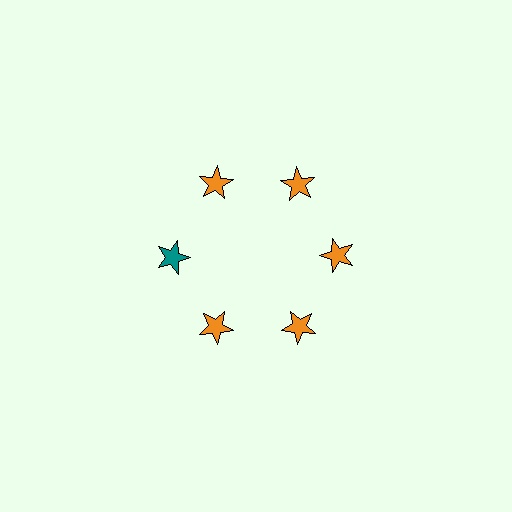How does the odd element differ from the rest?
It has a different color: teal instead of orange.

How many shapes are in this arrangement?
There are 6 shapes arranged in a ring pattern.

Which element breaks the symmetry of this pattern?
The teal star at roughly the 9 o'clock position breaks the symmetry. All other shapes are orange stars.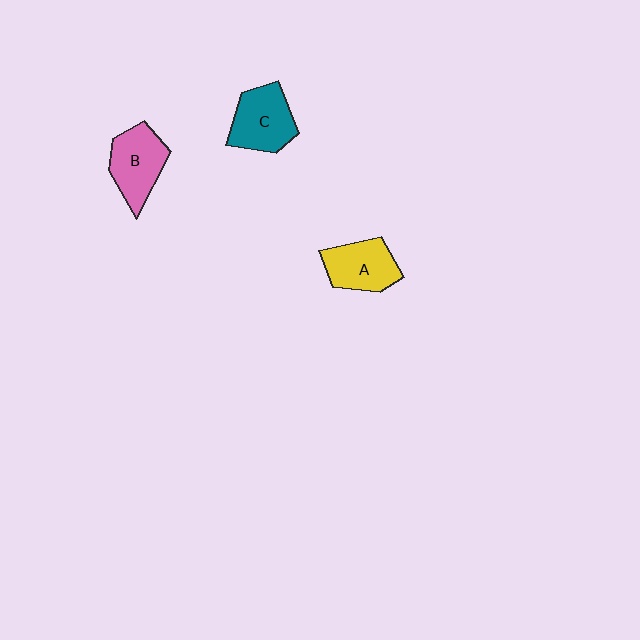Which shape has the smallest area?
Shape A (yellow).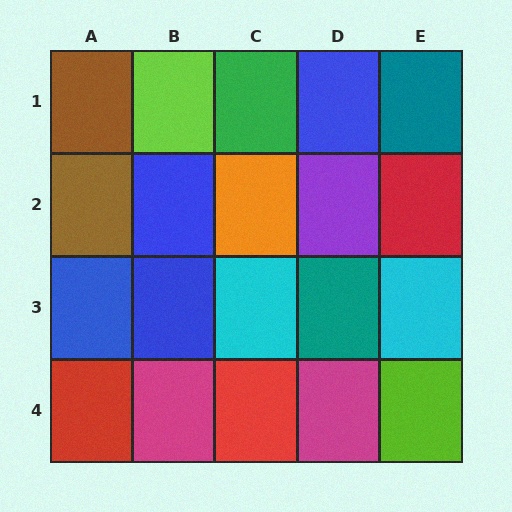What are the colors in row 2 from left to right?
Brown, blue, orange, purple, red.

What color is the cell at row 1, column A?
Brown.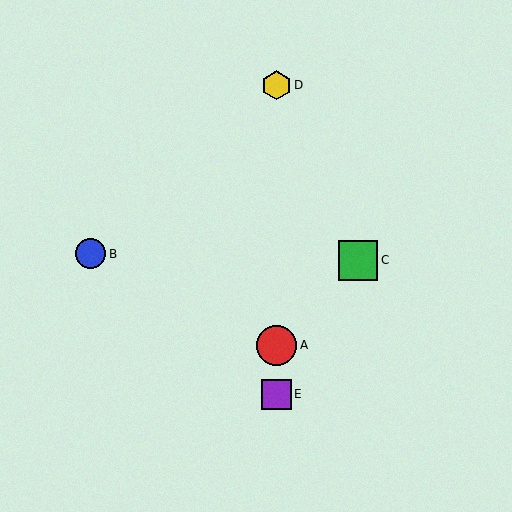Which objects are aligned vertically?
Objects A, D, E are aligned vertically.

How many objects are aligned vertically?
3 objects (A, D, E) are aligned vertically.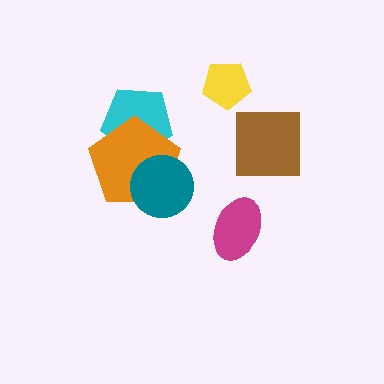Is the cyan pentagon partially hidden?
Yes, it is partially covered by another shape.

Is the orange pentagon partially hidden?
Yes, it is partially covered by another shape.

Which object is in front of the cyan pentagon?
The orange pentagon is in front of the cyan pentagon.